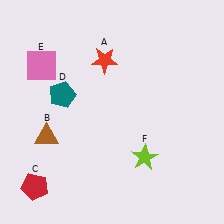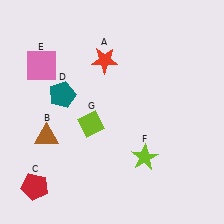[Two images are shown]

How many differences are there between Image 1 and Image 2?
There is 1 difference between the two images.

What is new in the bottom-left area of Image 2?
A lime diamond (G) was added in the bottom-left area of Image 2.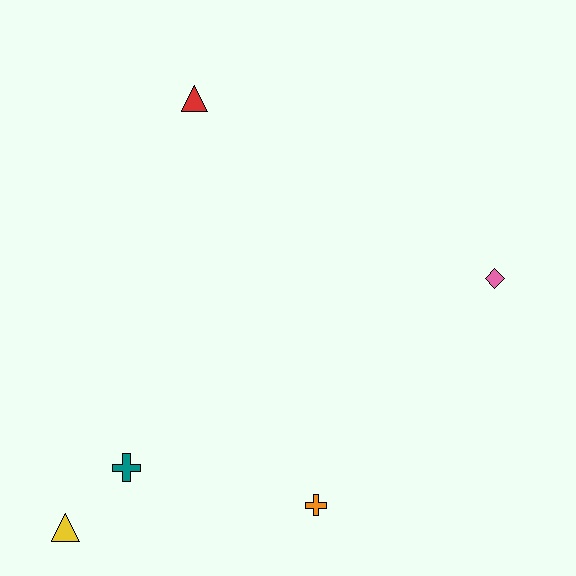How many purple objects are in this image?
There are no purple objects.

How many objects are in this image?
There are 5 objects.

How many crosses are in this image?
There are 2 crosses.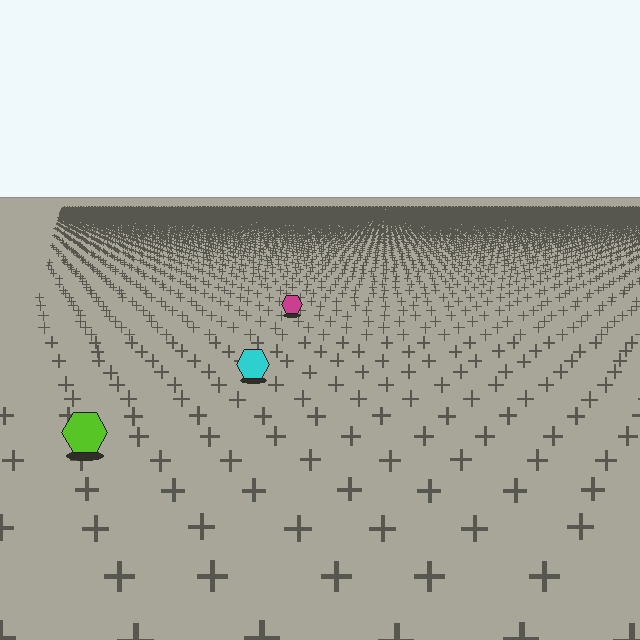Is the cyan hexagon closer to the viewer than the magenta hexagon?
Yes. The cyan hexagon is closer — you can tell from the texture gradient: the ground texture is coarser near it.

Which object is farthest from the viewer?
The magenta hexagon is farthest from the viewer. It appears smaller and the ground texture around it is denser.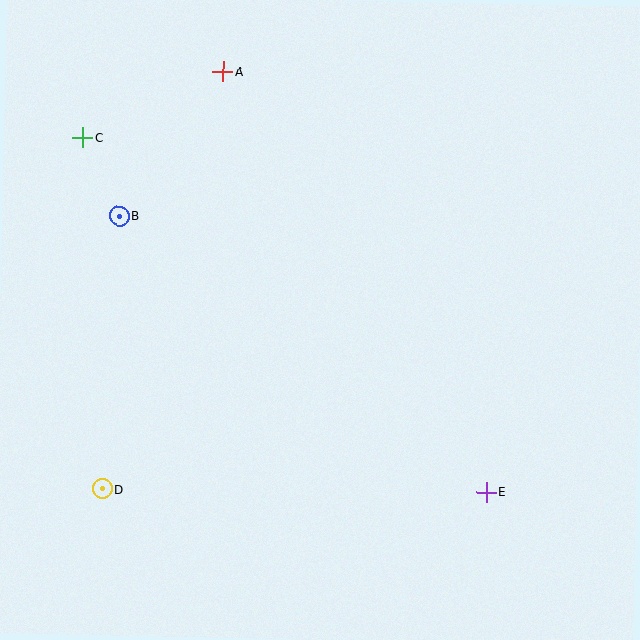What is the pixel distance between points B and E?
The distance between B and E is 459 pixels.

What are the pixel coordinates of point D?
Point D is at (102, 489).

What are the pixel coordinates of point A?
Point A is at (223, 71).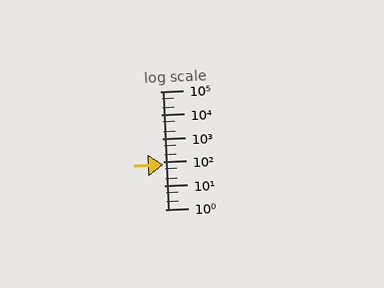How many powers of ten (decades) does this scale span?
The scale spans 5 decades, from 1 to 100000.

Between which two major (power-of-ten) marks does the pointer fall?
The pointer is between 10 and 100.